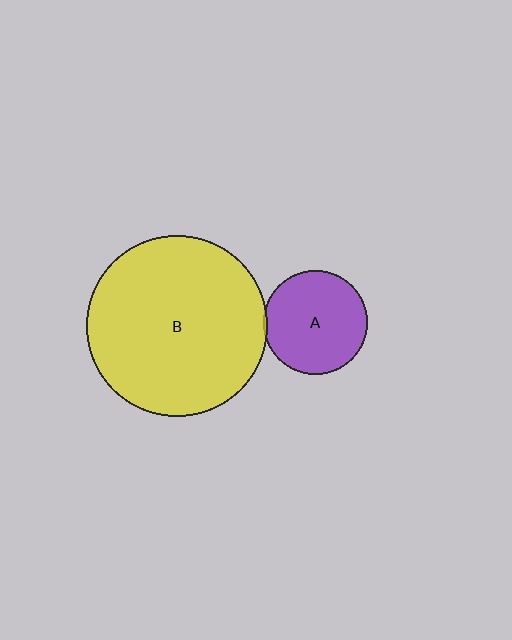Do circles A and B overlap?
Yes.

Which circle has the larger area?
Circle B (yellow).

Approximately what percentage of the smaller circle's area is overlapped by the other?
Approximately 5%.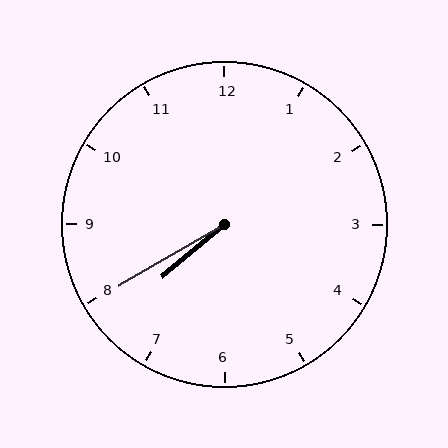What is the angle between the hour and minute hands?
Approximately 10 degrees.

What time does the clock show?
7:40.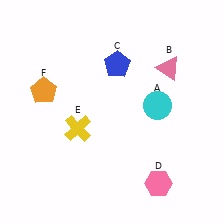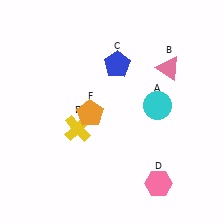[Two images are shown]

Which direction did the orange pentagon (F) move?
The orange pentagon (F) moved right.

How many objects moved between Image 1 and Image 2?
1 object moved between the two images.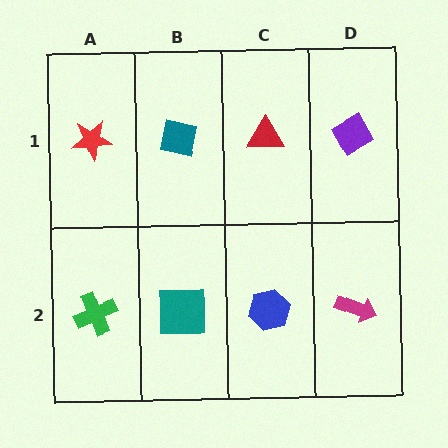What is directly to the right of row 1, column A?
A teal square.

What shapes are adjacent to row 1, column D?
A magenta arrow (row 2, column D), a red triangle (row 1, column C).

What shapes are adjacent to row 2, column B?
A teal square (row 1, column B), a green cross (row 2, column A), a blue hexagon (row 2, column C).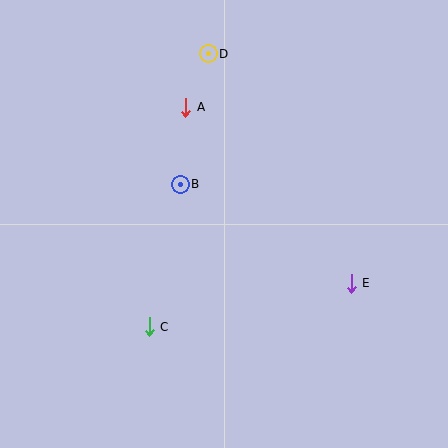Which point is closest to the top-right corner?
Point D is closest to the top-right corner.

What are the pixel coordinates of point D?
Point D is at (208, 54).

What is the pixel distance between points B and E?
The distance between B and E is 198 pixels.